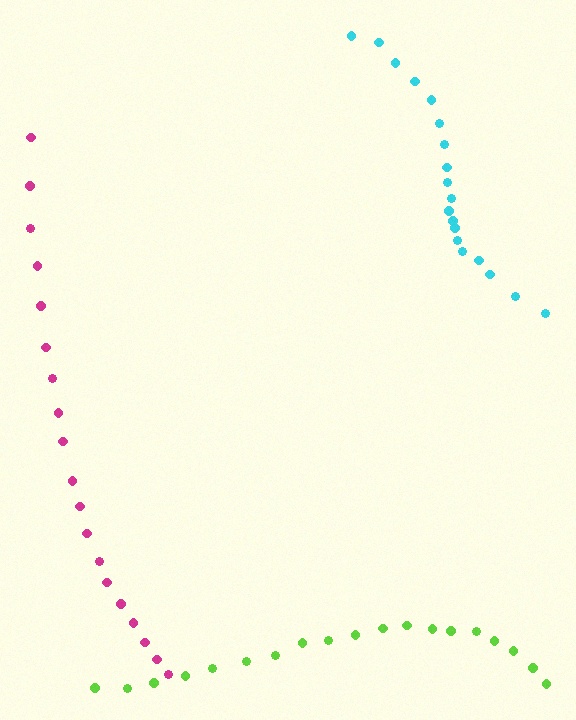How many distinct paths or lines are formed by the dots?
There are 3 distinct paths.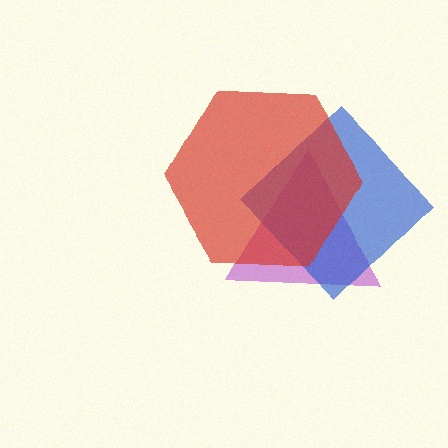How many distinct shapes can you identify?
There are 3 distinct shapes: a purple triangle, a blue diamond, a red hexagon.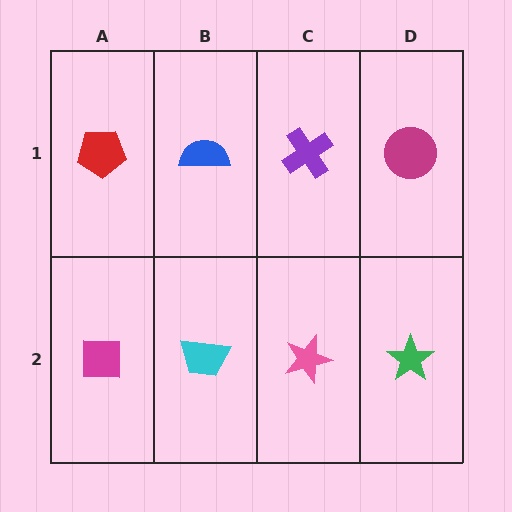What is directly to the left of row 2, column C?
A cyan trapezoid.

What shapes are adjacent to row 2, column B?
A blue semicircle (row 1, column B), a magenta square (row 2, column A), a pink star (row 2, column C).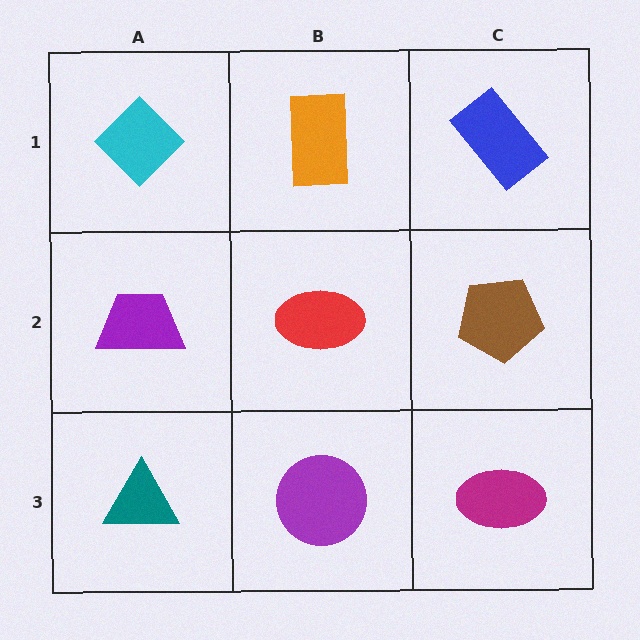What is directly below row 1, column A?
A purple trapezoid.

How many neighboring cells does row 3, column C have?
2.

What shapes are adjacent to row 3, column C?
A brown pentagon (row 2, column C), a purple circle (row 3, column B).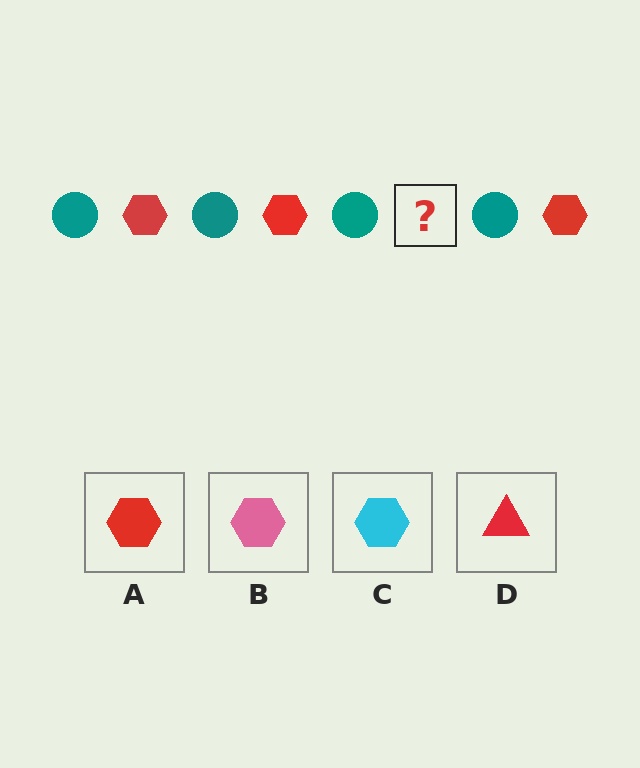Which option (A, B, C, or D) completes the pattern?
A.